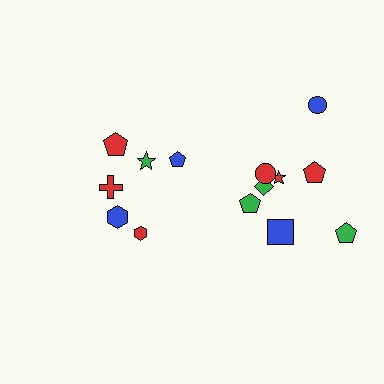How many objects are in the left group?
There are 6 objects.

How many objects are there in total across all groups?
There are 14 objects.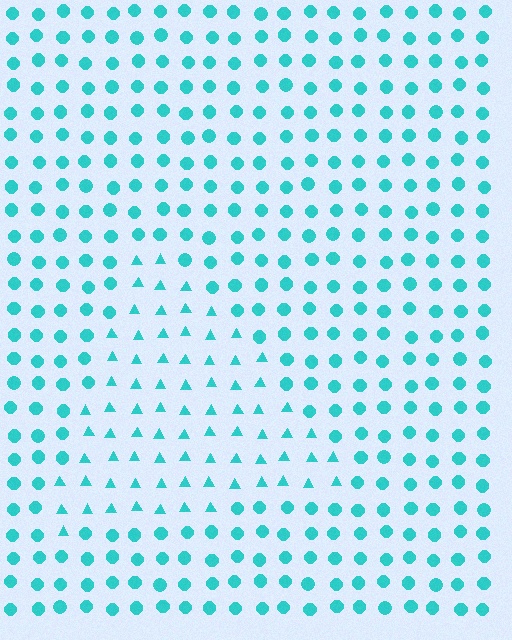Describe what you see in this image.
The image is filled with small cyan elements arranged in a uniform grid. A triangle-shaped region contains triangles, while the surrounding area contains circles. The boundary is defined purely by the change in element shape.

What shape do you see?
I see a triangle.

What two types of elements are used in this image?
The image uses triangles inside the triangle region and circles outside it.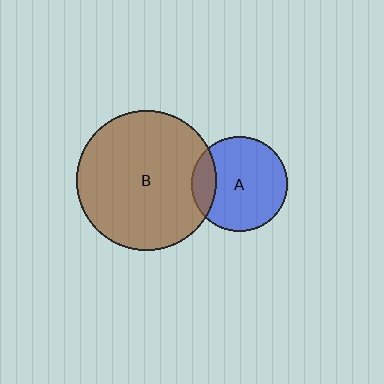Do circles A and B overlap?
Yes.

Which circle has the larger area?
Circle B (brown).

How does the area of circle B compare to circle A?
Approximately 2.1 times.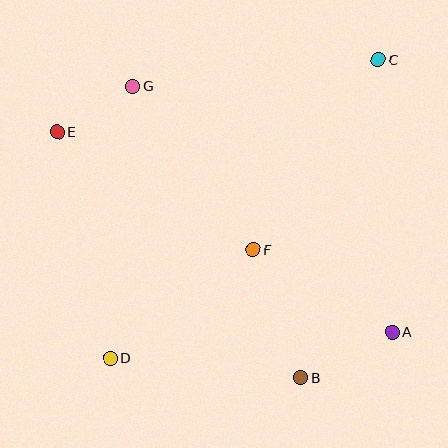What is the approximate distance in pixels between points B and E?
The distance between B and E is approximately 346 pixels.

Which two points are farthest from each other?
Points C and D are farthest from each other.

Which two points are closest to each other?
Points E and G are closest to each other.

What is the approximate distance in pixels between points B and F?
The distance between B and F is approximately 136 pixels.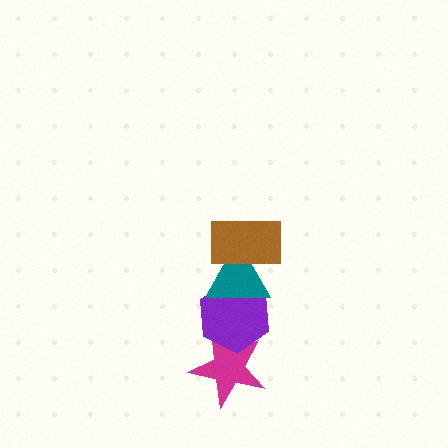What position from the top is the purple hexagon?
The purple hexagon is 3rd from the top.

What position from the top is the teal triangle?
The teal triangle is 2nd from the top.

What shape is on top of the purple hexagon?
The teal triangle is on top of the purple hexagon.